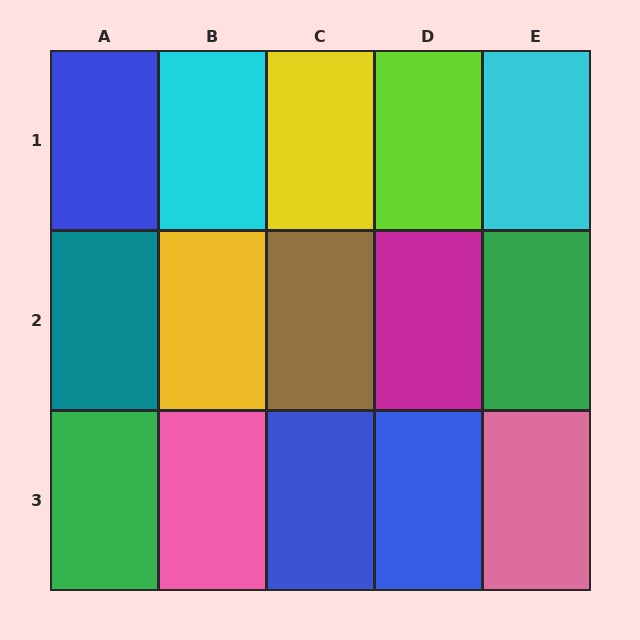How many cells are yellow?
2 cells are yellow.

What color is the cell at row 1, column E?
Cyan.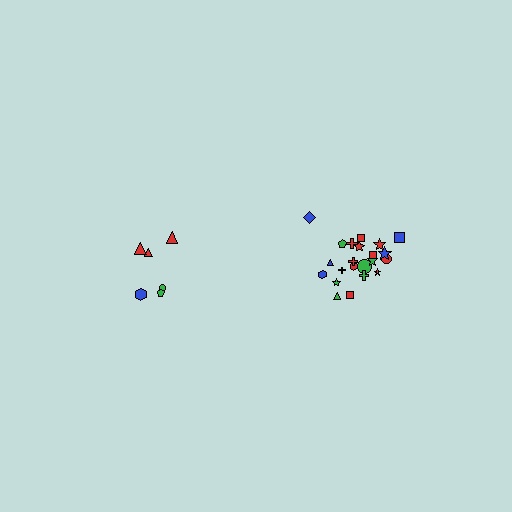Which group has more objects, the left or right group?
The right group.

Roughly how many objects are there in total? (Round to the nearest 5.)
Roughly 30 objects in total.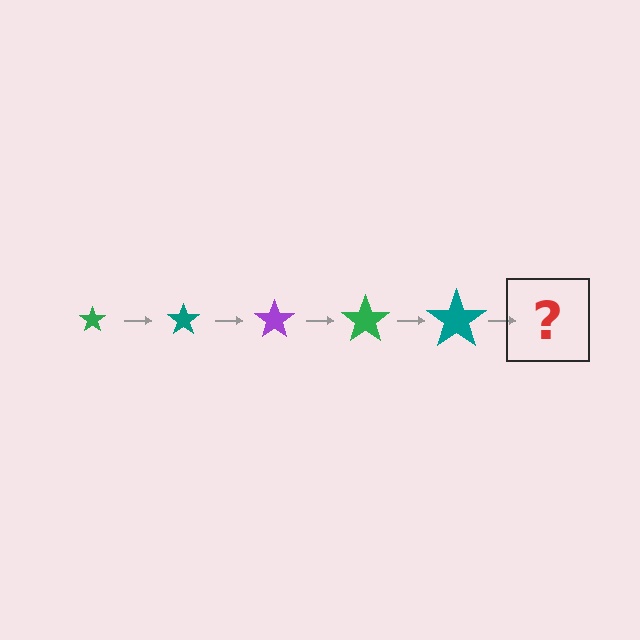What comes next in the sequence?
The next element should be a purple star, larger than the previous one.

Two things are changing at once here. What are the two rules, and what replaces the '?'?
The two rules are that the star grows larger each step and the color cycles through green, teal, and purple. The '?' should be a purple star, larger than the previous one.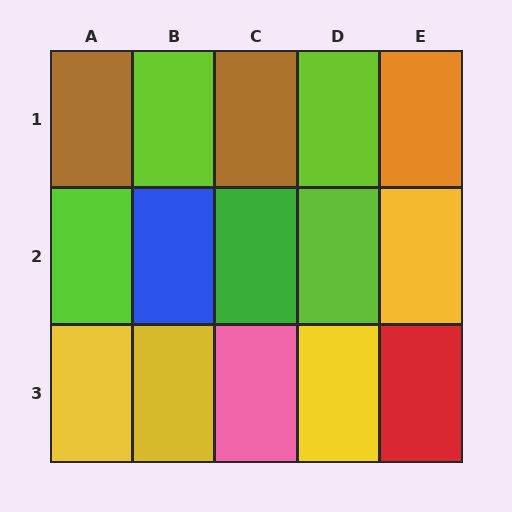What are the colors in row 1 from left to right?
Brown, lime, brown, lime, orange.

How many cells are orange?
1 cell is orange.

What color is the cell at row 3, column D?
Yellow.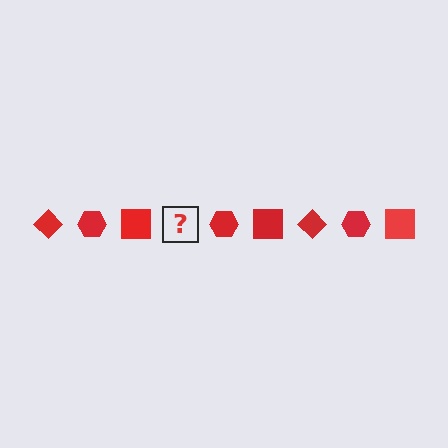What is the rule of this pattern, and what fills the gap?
The rule is that the pattern cycles through diamond, hexagon, square shapes in red. The gap should be filled with a red diamond.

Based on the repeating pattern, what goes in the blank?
The blank should be a red diamond.